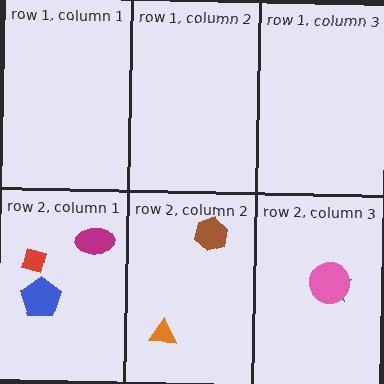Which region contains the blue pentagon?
The row 2, column 1 region.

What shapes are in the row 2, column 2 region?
The brown hexagon, the orange triangle.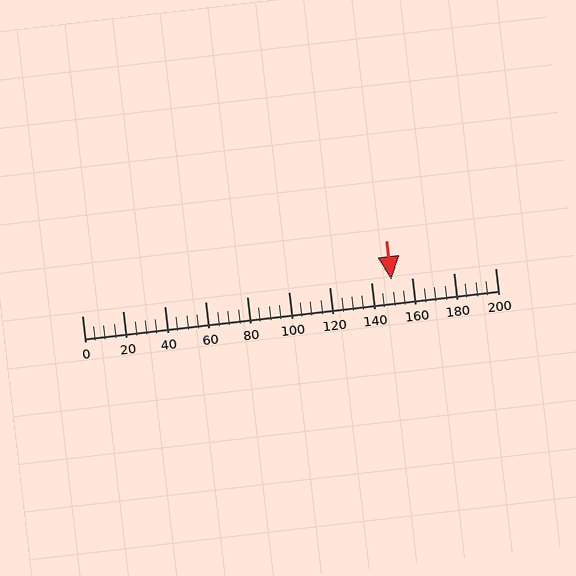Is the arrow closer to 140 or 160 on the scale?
The arrow is closer to 140.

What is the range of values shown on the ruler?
The ruler shows values from 0 to 200.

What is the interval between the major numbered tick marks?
The major tick marks are spaced 20 units apart.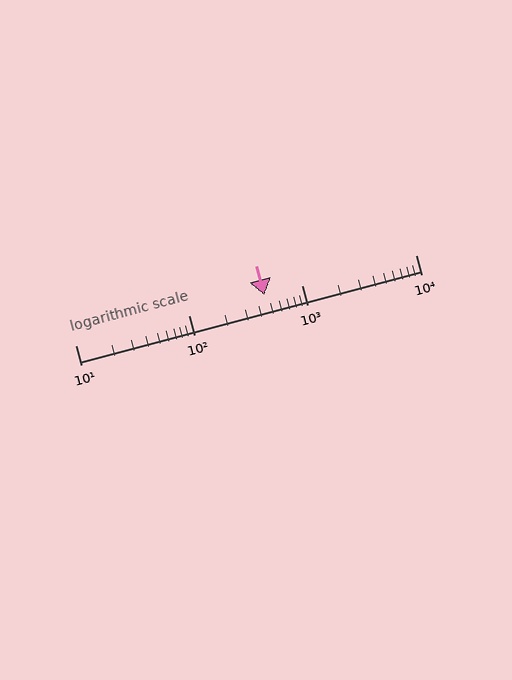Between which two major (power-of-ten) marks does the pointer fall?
The pointer is between 100 and 1000.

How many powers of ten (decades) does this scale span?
The scale spans 3 decades, from 10 to 10000.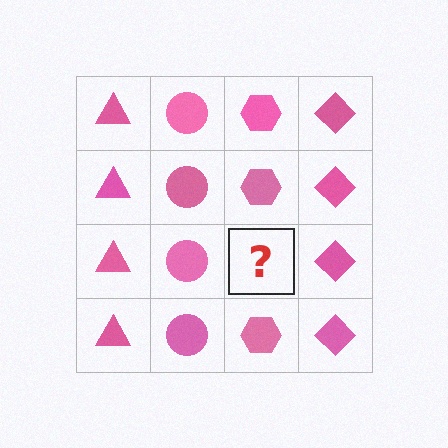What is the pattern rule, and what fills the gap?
The rule is that each column has a consistent shape. The gap should be filled with a pink hexagon.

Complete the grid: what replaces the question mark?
The question mark should be replaced with a pink hexagon.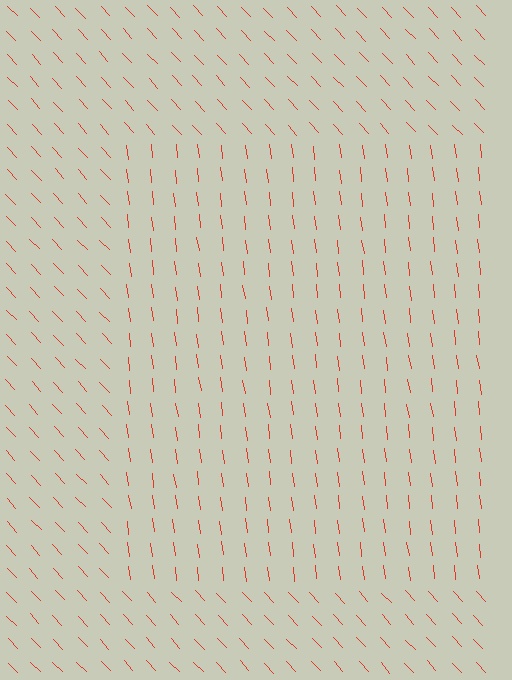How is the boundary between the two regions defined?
The boundary is defined purely by a change in line orientation (approximately 36 degrees difference). All lines are the same color and thickness.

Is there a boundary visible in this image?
Yes, there is a texture boundary formed by a change in line orientation.